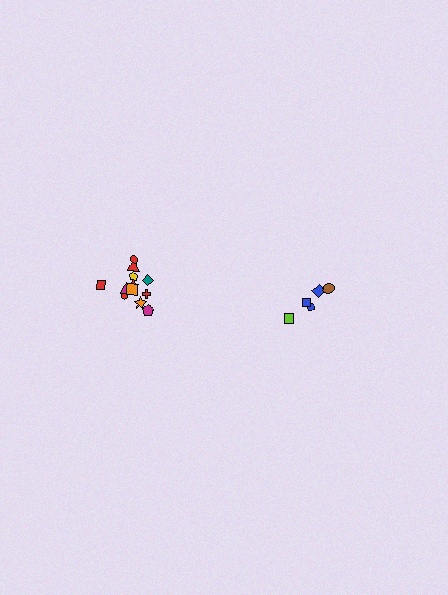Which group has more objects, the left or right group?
The left group.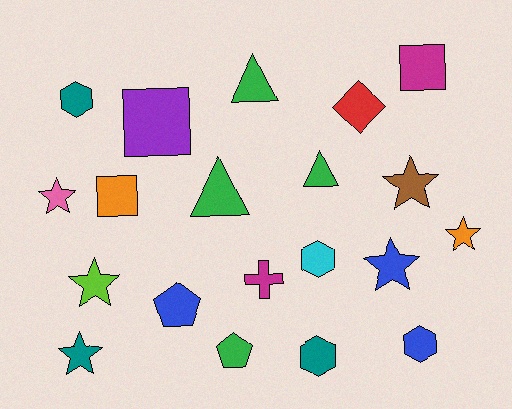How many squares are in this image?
There are 3 squares.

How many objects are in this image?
There are 20 objects.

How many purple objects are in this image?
There is 1 purple object.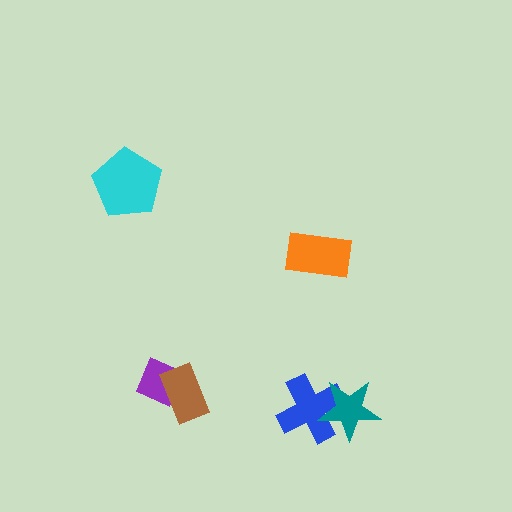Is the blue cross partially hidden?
Yes, it is partially covered by another shape.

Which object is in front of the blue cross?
The teal star is in front of the blue cross.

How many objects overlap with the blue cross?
1 object overlaps with the blue cross.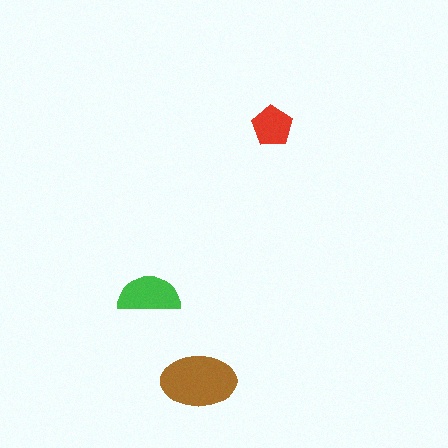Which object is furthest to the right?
The red pentagon is rightmost.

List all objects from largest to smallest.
The brown ellipse, the green semicircle, the red pentagon.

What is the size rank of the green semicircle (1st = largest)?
2nd.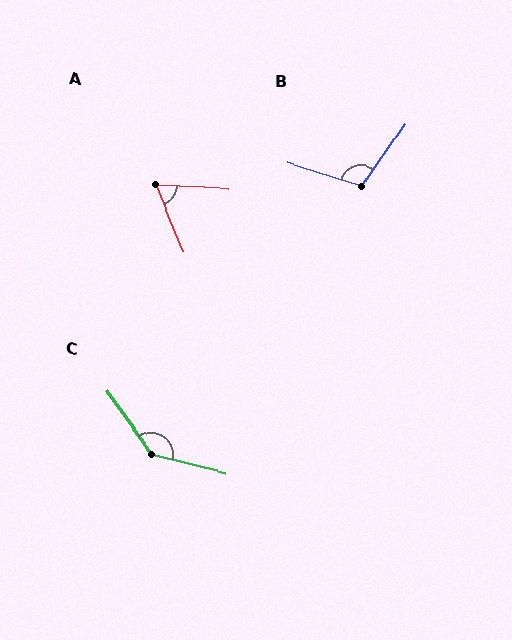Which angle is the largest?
C, at approximately 140 degrees.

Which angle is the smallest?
A, at approximately 64 degrees.